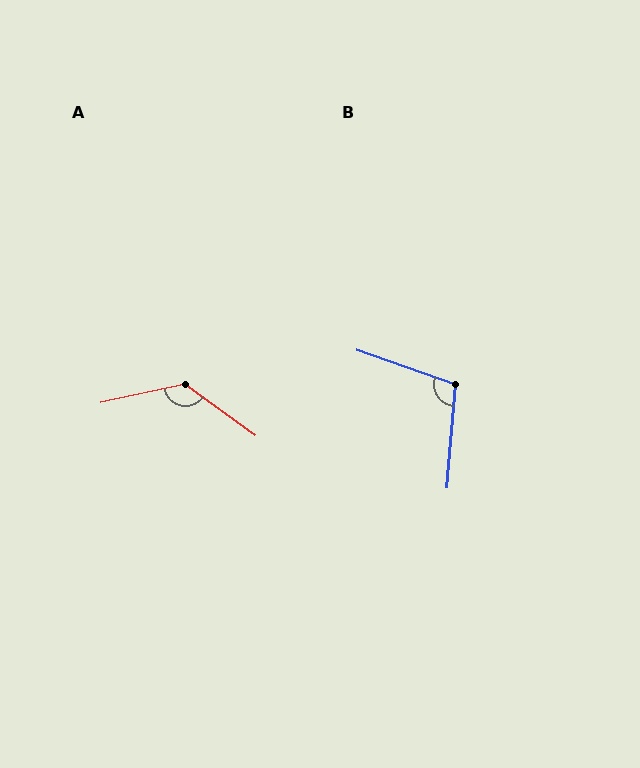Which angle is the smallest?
B, at approximately 105 degrees.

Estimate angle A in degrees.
Approximately 132 degrees.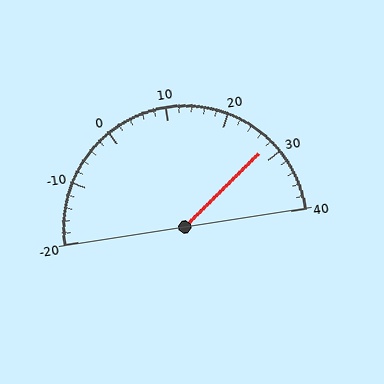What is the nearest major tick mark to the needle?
The nearest major tick mark is 30.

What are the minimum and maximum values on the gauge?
The gauge ranges from -20 to 40.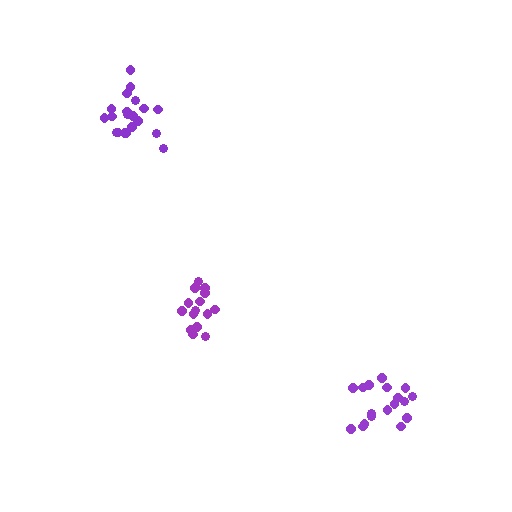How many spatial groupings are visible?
There are 3 spatial groupings.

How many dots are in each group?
Group 1: 15 dots, Group 2: 18 dots, Group 3: 20 dots (53 total).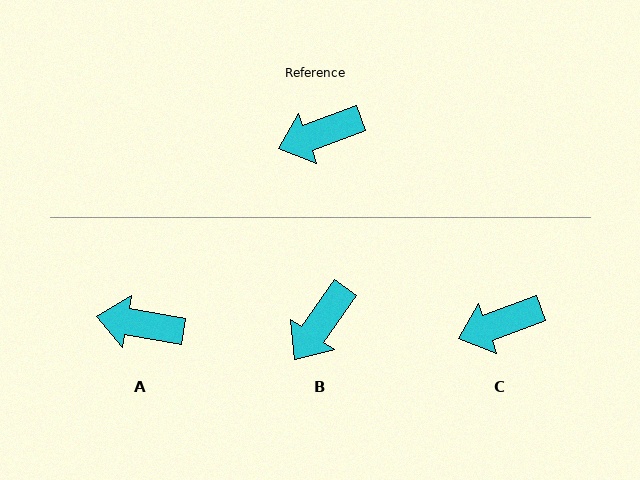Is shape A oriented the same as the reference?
No, it is off by about 30 degrees.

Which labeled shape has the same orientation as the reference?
C.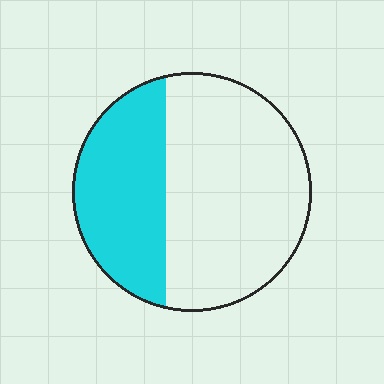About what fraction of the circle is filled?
About three eighths (3/8).